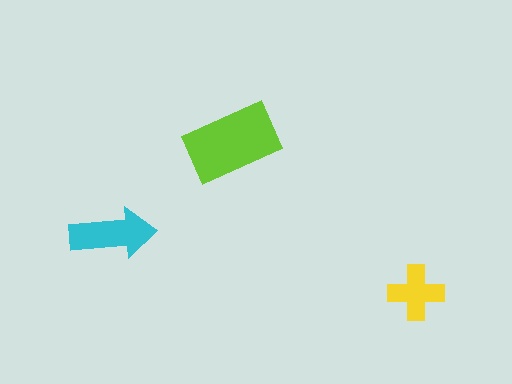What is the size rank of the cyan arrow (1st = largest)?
2nd.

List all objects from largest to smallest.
The lime rectangle, the cyan arrow, the yellow cross.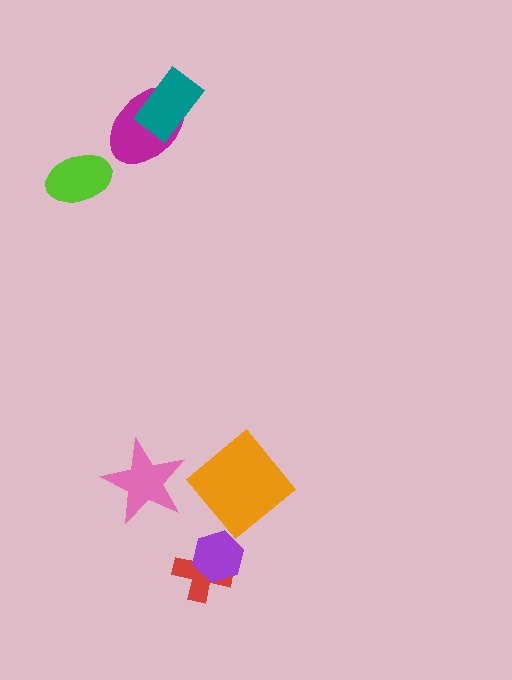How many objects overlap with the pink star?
0 objects overlap with the pink star.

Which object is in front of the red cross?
The purple hexagon is in front of the red cross.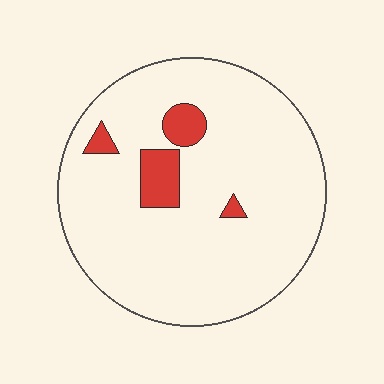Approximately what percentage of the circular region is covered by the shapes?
Approximately 10%.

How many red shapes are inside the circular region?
4.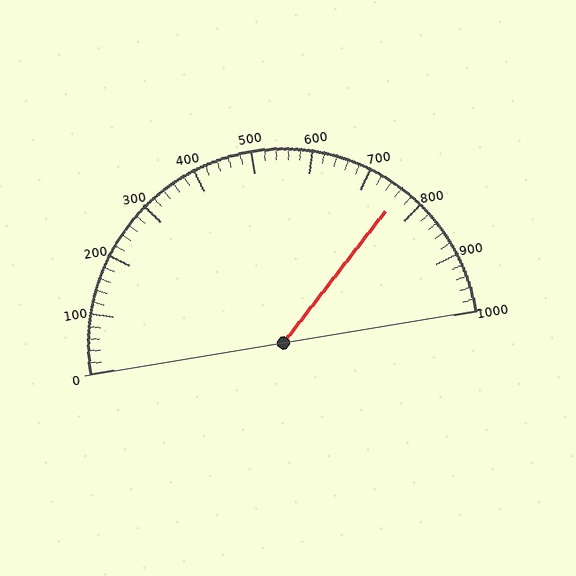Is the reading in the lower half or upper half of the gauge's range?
The reading is in the upper half of the range (0 to 1000).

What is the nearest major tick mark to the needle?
The nearest major tick mark is 800.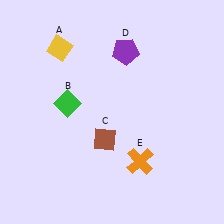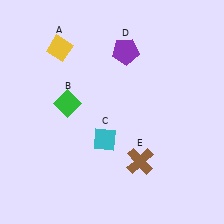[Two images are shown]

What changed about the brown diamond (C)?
In Image 1, C is brown. In Image 2, it changed to cyan.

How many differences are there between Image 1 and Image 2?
There are 2 differences between the two images.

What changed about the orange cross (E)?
In Image 1, E is orange. In Image 2, it changed to brown.